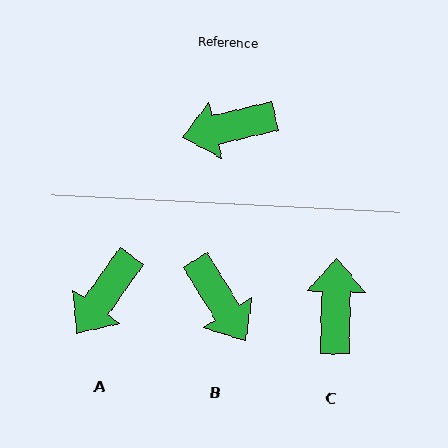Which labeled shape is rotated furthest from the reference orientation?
B, about 108 degrees away.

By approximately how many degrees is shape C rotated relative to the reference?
Approximately 105 degrees clockwise.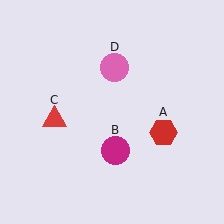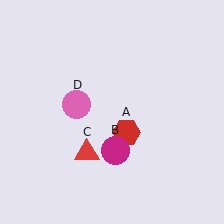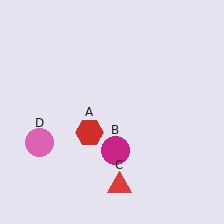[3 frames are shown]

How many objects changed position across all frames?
3 objects changed position: red hexagon (object A), red triangle (object C), pink circle (object D).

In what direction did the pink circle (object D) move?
The pink circle (object D) moved down and to the left.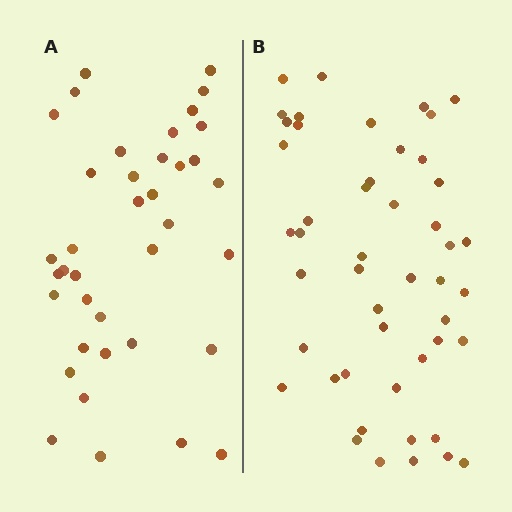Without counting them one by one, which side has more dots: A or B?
Region B (the right region) has more dots.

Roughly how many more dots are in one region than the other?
Region B has roughly 10 or so more dots than region A.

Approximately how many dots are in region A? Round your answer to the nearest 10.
About 40 dots. (The exact count is 38, which rounds to 40.)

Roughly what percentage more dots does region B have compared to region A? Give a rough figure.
About 25% more.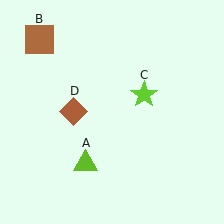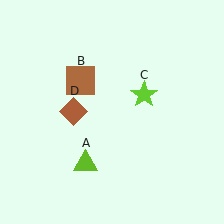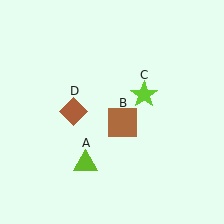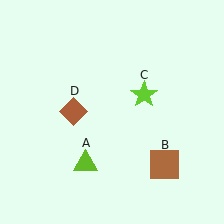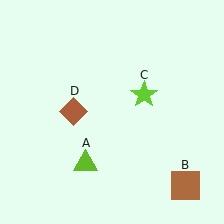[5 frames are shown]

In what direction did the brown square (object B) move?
The brown square (object B) moved down and to the right.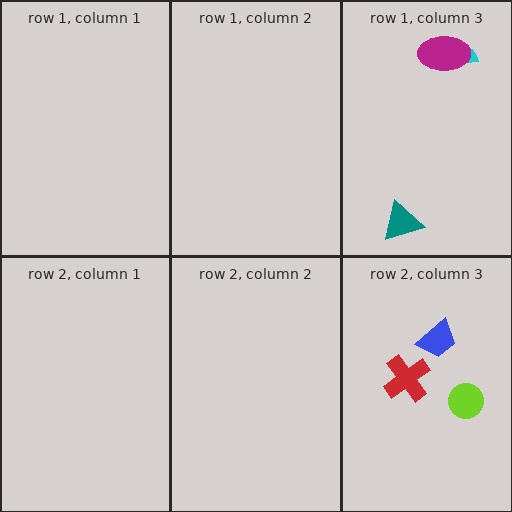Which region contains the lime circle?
The row 2, column 3 region.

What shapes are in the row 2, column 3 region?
The lime circle, the blue trapezoid, the red cross.